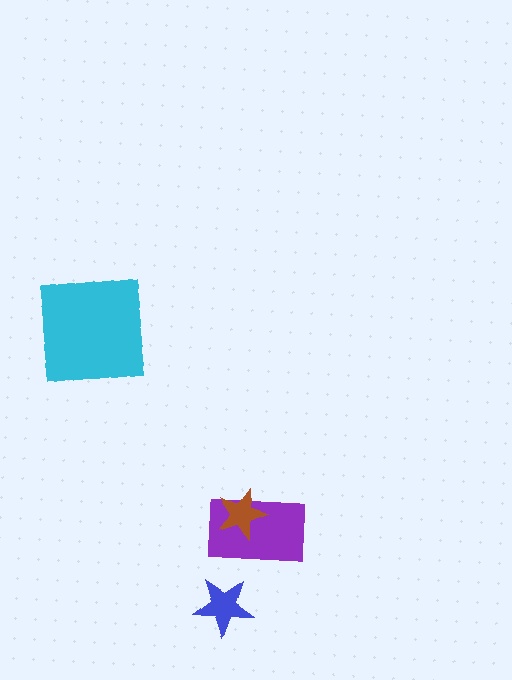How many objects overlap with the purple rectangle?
1 object overlaps with the purple rectangle.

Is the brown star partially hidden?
No, no other shape covers it.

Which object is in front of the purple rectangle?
The brown star is in front of the purple rectangle.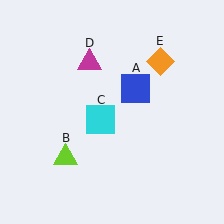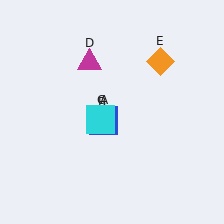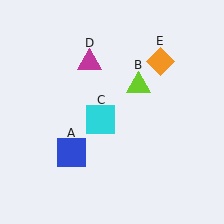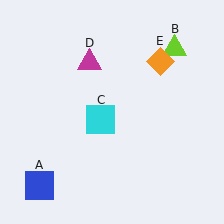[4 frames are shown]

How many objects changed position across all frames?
2 objects changed position: blue square (object A), lime triangle (object B).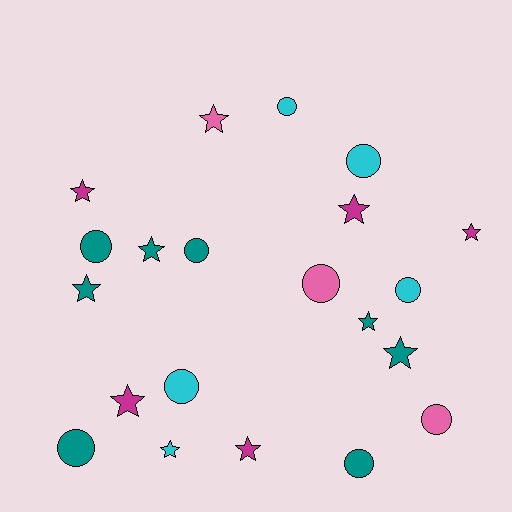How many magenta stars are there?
There are 5 magenta stars.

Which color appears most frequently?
Teal, with 8 objects.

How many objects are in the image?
There are 21 objects.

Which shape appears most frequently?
Star, with 11 objects.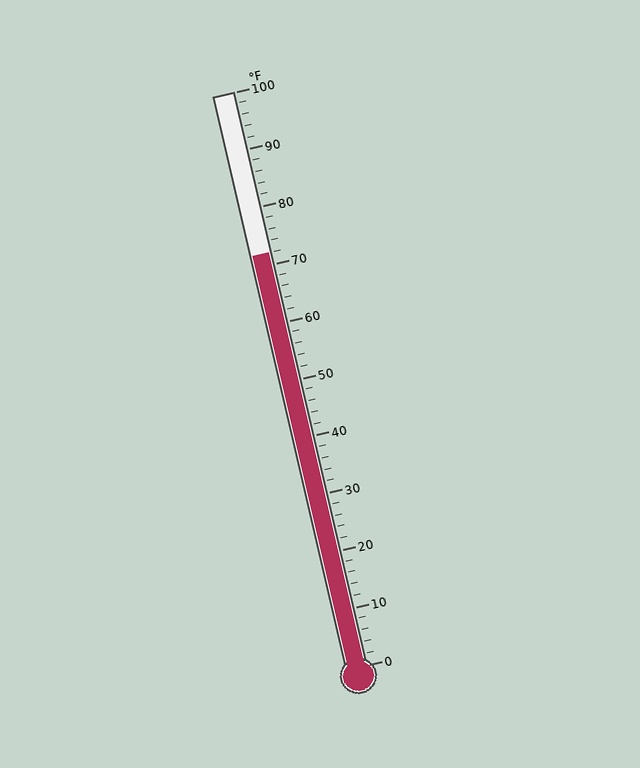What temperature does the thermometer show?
The thermometer shows approximately 72°F.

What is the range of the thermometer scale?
The thermometer scale ranges from 0°F to 100°F.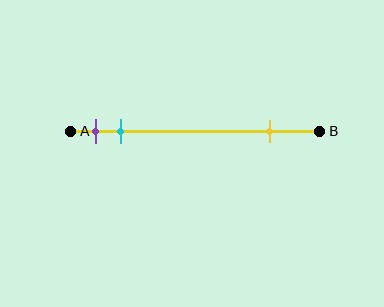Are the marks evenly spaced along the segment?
No, the marks are not evenly spaced.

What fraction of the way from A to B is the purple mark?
The purple mark is approximately 10% (0.1) of the way from A to B.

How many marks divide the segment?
There are 3 marks dividing the segment.